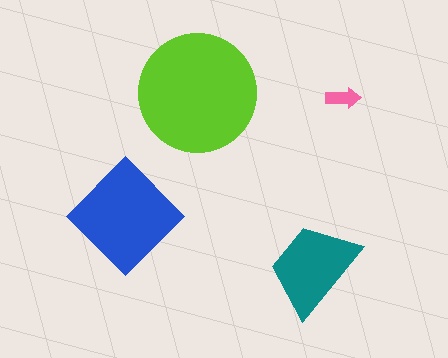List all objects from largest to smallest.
The lime circle, the blue diamond, the teal trapezoid, the pink arrow.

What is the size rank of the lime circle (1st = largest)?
1st.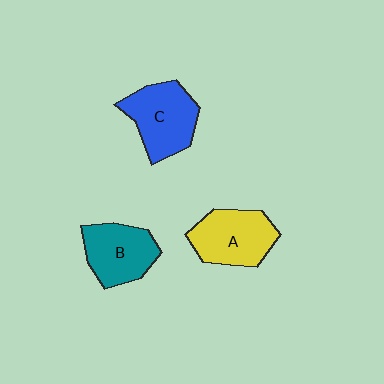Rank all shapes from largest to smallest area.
From largest to smallest: C (blue), A (yellow), B (teal).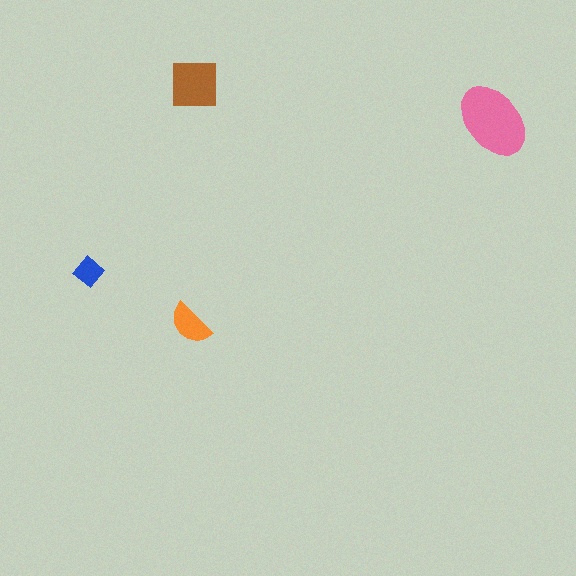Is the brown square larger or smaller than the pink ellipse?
Smaller.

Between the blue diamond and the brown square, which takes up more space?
The brown square.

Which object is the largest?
The pink ellipse.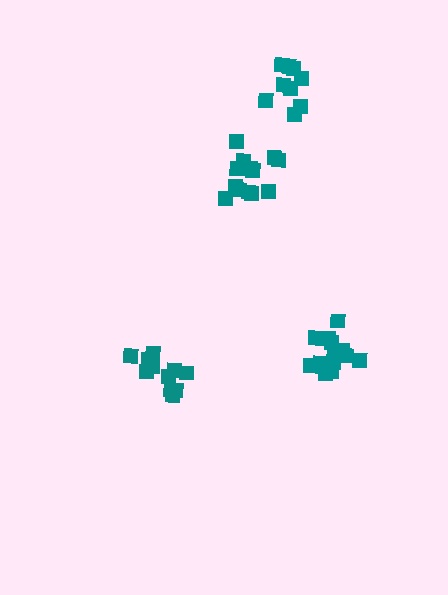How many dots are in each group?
Group 1: 13 dots, Group 2: 11 dots, Group 3: 9 dots, Group 4: 14 dots (47 total).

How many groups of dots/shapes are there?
There are 4 groups.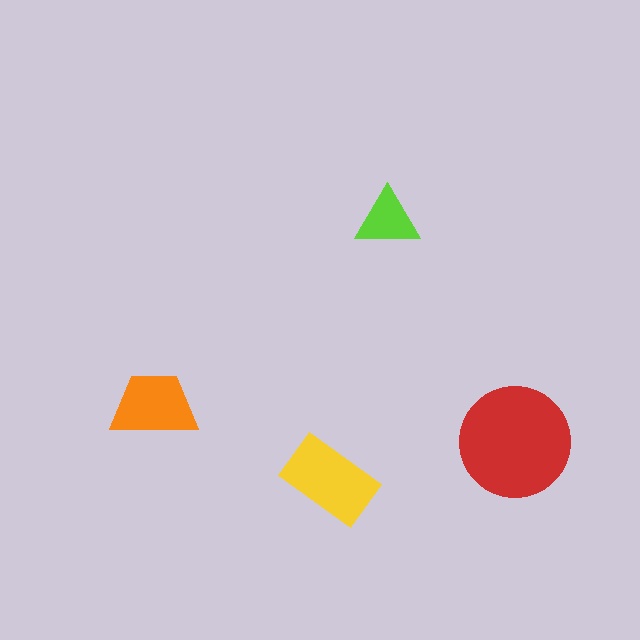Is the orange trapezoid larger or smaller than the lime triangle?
Larger.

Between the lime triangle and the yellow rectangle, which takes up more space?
The yellow rectangle.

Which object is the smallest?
The lime triangle.